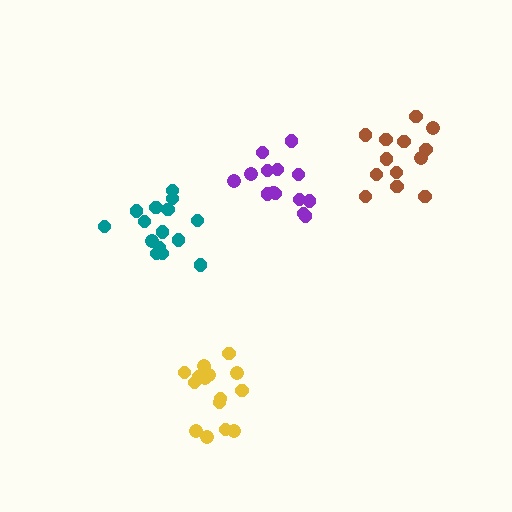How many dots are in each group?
Group 1: 15 dots, Group 2: 15 dots, Group 3: 13 dots, Group 4: 14 dots (57 total).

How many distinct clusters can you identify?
There are 4 distinct clusters.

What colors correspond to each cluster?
The clusters are colored: yellow, teal, brown, purple.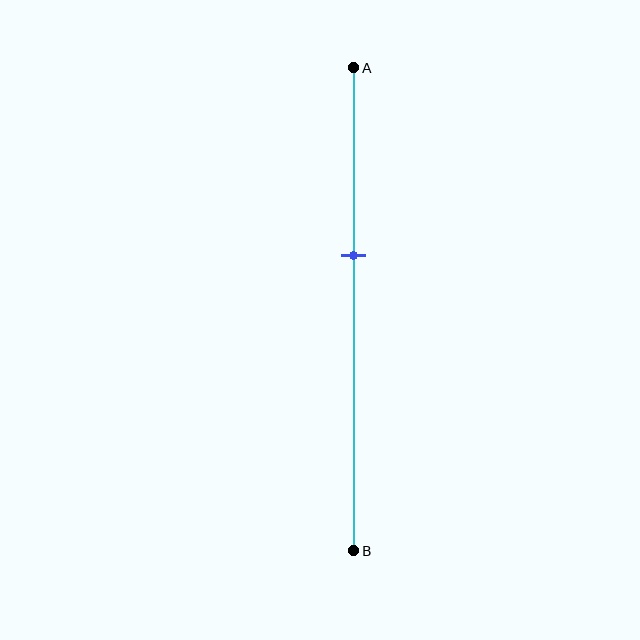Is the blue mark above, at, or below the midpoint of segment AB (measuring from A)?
The blue mark is above the midpoint of segment AB.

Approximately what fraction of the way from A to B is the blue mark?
The blue mark is approximately 40% of the way from A to B.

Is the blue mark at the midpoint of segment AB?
No, the mark is at about 40% from A, not at the 50% midpoint.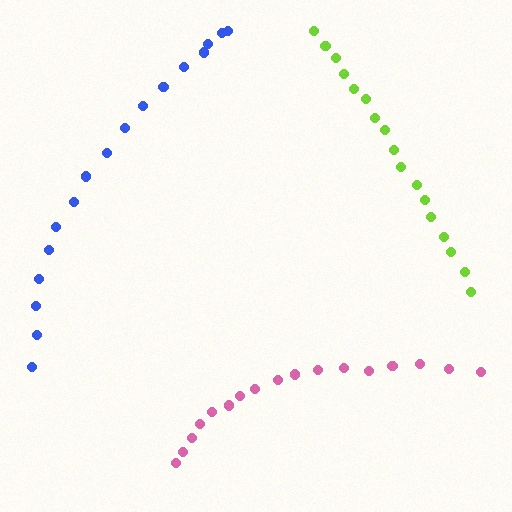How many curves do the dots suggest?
There are 3 distinct paths.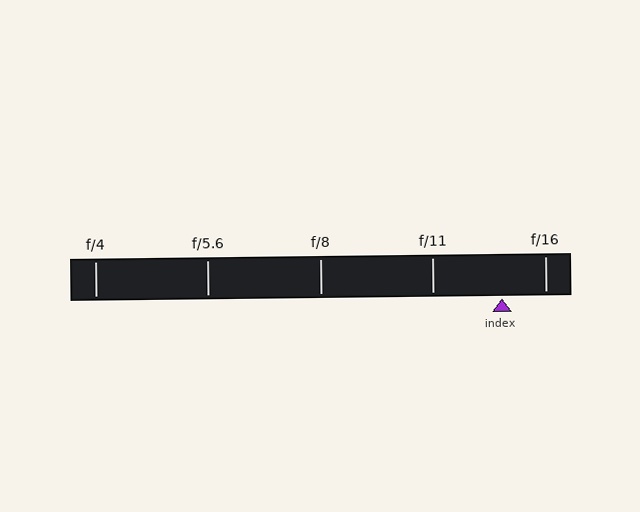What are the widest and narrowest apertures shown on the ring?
The widest aperture shown is f/4 and the narrowest is f/16.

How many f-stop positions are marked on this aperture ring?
There are 5 f-stop positions marked.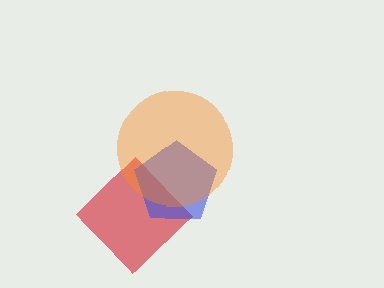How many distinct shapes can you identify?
There are 3 distinct shapes: a red diamond, a blue pentagon, an orange circle.